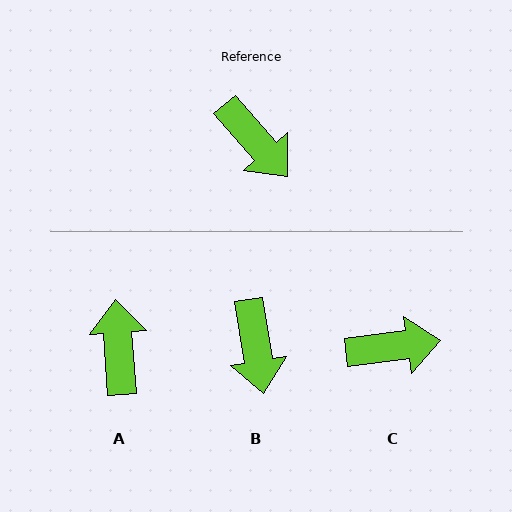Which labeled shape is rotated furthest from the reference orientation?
A, about 143 degrees away.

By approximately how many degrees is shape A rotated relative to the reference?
Approximately 143 degrees counter-clockwise.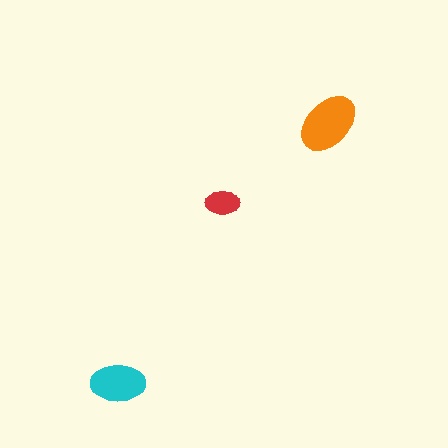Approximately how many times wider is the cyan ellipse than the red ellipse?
About 1.5 times wider.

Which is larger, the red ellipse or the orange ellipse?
The orange one.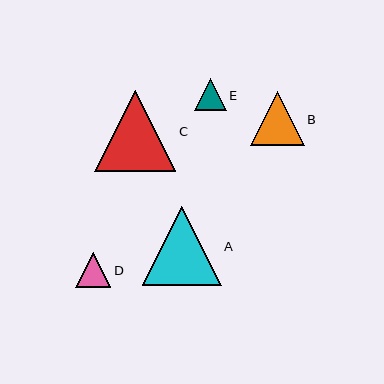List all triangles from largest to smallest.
From largest to smallest: C, A, B, D, E.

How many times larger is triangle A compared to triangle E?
Triangle A is approximately 2.5 times the size of triangle E.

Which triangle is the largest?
Triangle C is the largest with a size of approximately 81 pixels.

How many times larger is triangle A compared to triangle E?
Triangle A is approximately 2.5 times the size of triangle E.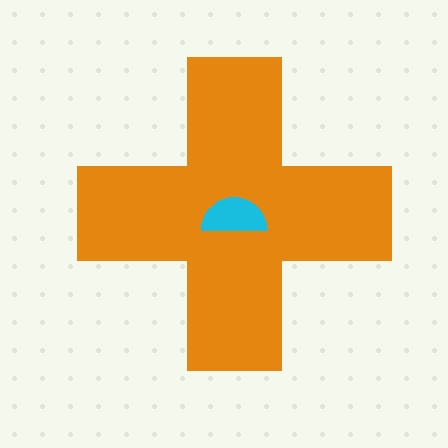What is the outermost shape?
The orange cross.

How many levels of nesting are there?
2.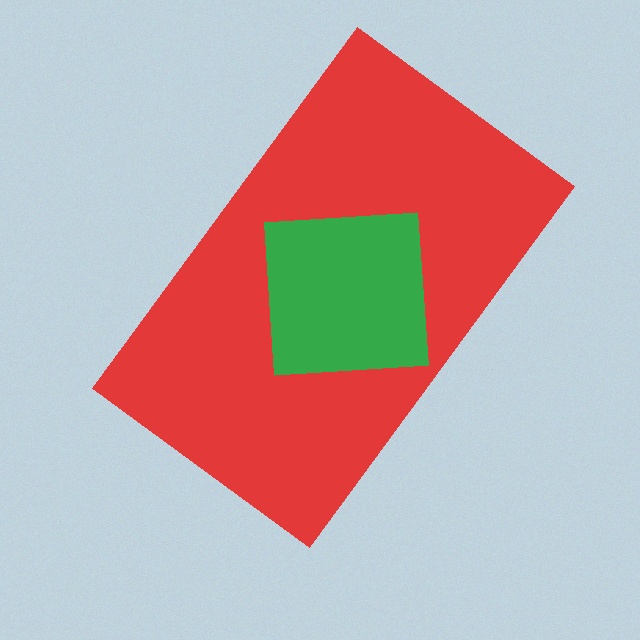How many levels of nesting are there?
2.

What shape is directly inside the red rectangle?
The green square.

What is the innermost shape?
The green square.